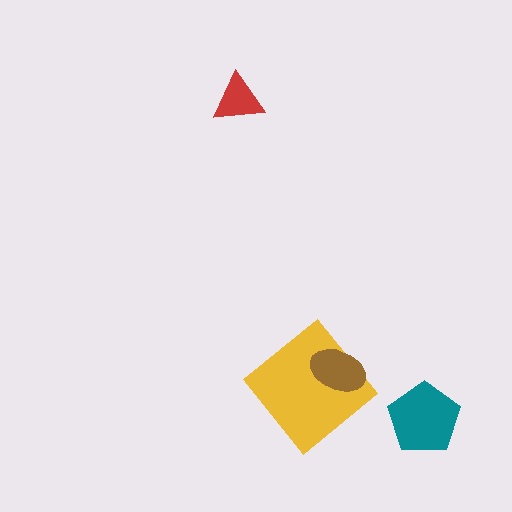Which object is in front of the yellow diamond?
The brown ellipse is in front of the yellow diamond.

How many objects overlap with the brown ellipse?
1 object overlaps with the brown ellipse.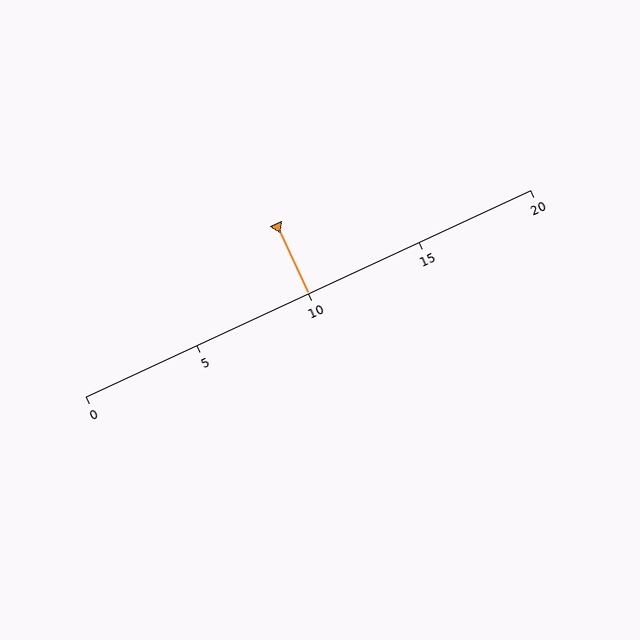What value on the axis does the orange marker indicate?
The marker indicates approximately 10.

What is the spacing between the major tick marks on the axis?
The major ticks are spaced 5 apart.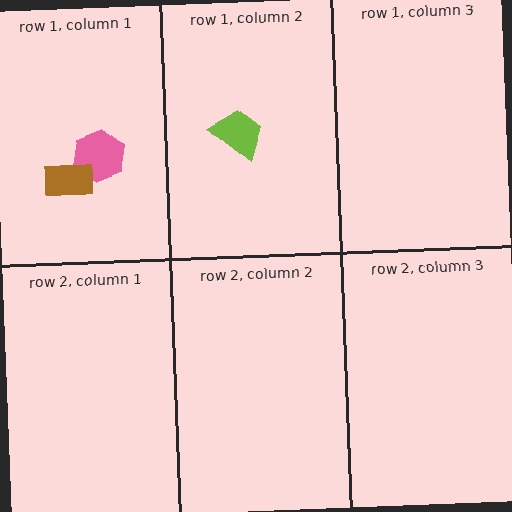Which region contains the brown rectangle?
The row 1, column 1 region.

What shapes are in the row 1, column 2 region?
The lime trapezoid.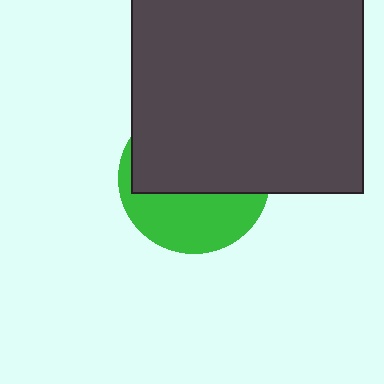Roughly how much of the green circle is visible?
A small part of it is visible (roughly 41%).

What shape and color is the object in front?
The object in front is a dark gray square.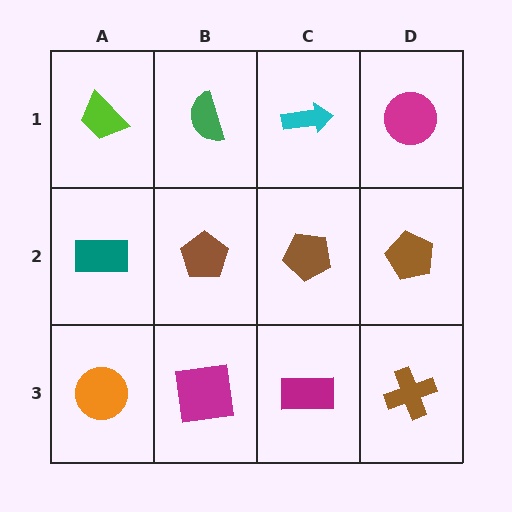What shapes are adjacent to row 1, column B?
A brown pentagon (row 2, column B), a lime trapezoid (row 1, column A), a cyan arrow (row 1, column C).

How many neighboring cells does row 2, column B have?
4.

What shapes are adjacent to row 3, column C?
A brown pentagon (row 2, column C), a magenta square (row 3, column B), a brown cross (row 3, column D).